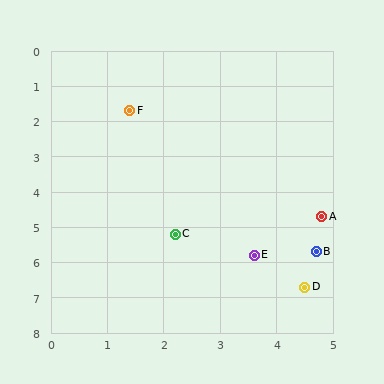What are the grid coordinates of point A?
Point A is at approximately (4.8, 4.7).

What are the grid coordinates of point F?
Point F is at approximately (1.4, 1.7).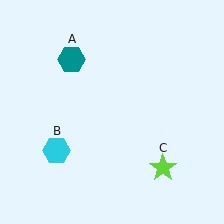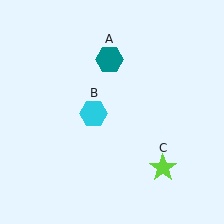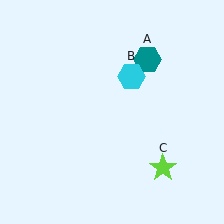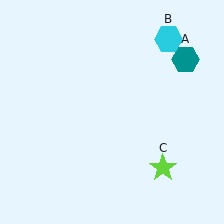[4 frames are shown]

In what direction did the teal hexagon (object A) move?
The teal hexagon (object A) moved right.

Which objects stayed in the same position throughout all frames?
Lime star (object C) remained stationary.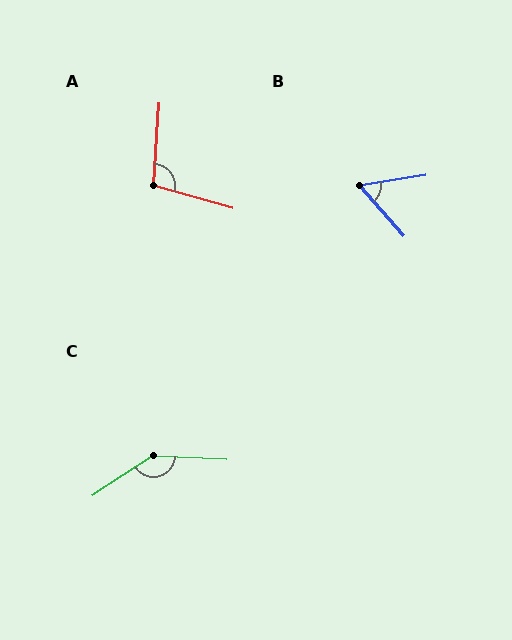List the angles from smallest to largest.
B (57°), A (102°), C (145°).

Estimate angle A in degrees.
Approximately 102 degrees.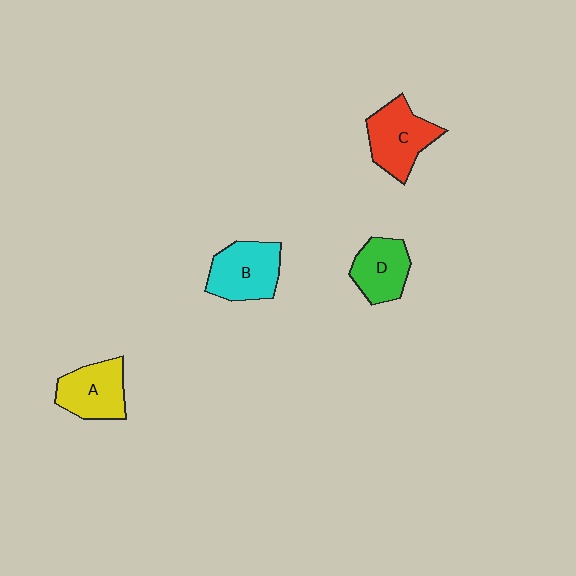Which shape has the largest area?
Shape B (cyan).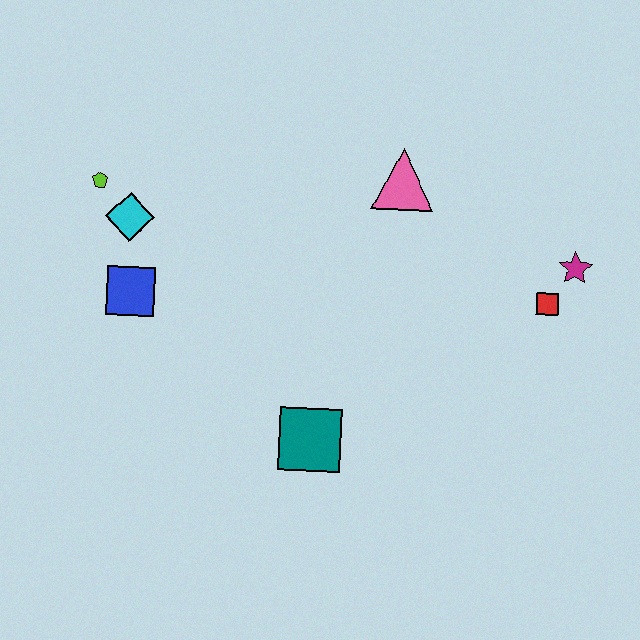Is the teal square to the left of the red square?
Yes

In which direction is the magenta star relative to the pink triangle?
The magenta star is to the right of the pink triangle.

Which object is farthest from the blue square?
The magenta star is farthest from the blue square.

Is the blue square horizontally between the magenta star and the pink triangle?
No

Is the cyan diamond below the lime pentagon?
Yes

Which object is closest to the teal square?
The blue square is closest to the teal square.